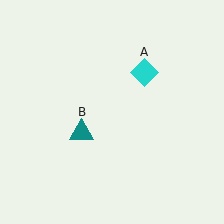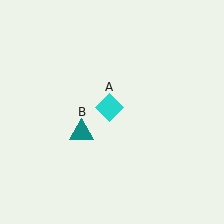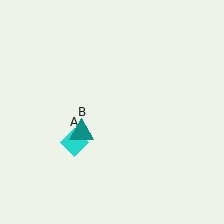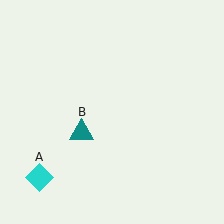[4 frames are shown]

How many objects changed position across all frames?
1 object changed position: cyan diamond (object A).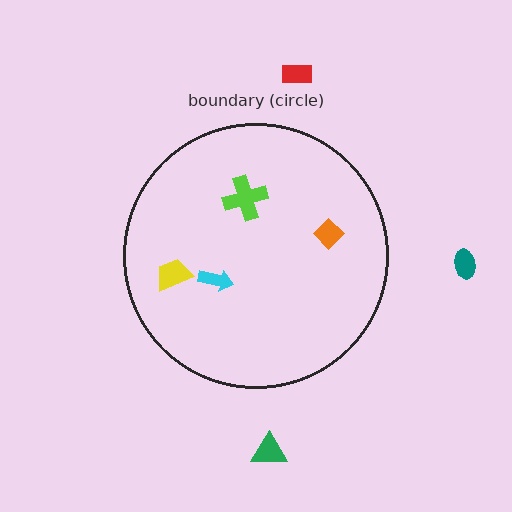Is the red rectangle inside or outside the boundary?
Outside.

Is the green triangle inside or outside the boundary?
Outside.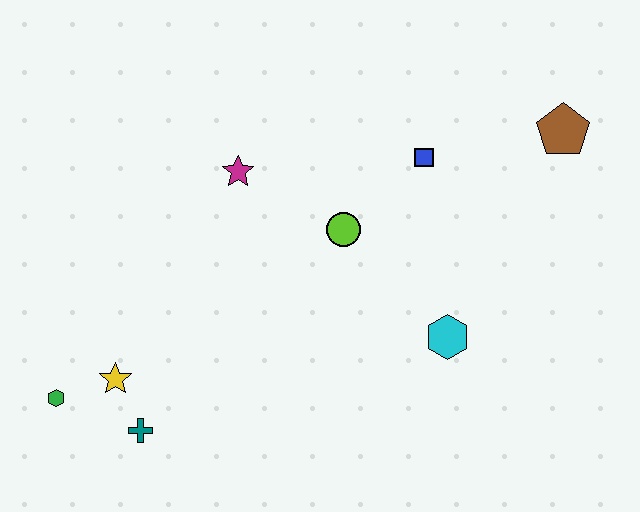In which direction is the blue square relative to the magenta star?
The blue square is to the right of the magenta star.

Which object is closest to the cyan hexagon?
The lime circle is closest to the cyan hexagon.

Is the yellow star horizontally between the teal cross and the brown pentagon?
No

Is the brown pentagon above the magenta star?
Yes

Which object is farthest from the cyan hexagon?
The green hexagon is farthest from the cyan hexagon.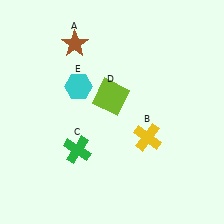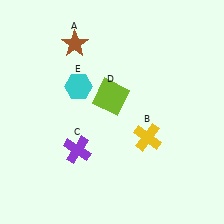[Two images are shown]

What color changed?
The cross (C) changed from green in Image 1 to purple in Image 2.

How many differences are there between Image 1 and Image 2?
There is 1 difference between the two images.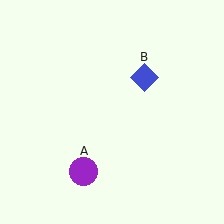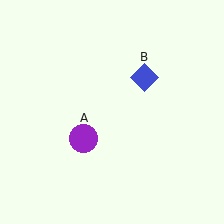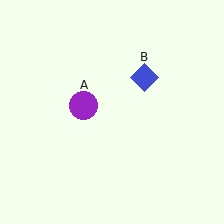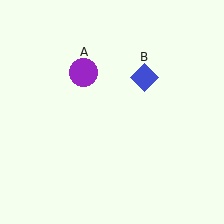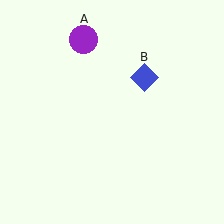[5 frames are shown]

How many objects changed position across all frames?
1 object changed position: purple circle (object A).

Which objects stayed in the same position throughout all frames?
Blue diamond (object B) remained stationary.